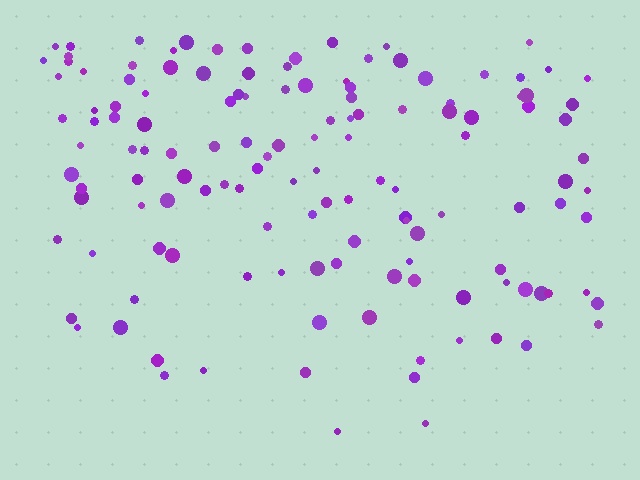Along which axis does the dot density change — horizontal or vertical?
Vertical.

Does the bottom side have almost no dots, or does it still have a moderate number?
Still a moderate number, just noticeably fewer than the top.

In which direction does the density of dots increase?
From bottom to top, with the top side densest.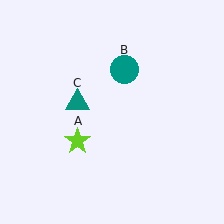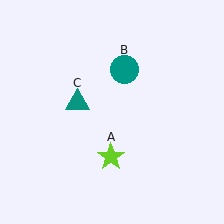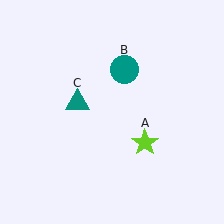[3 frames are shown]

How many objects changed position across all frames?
1 object changed position: lime star (object A).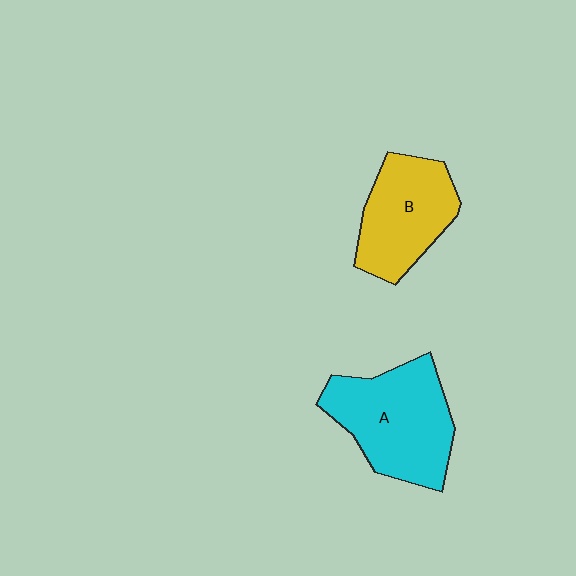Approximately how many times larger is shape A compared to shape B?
Approximately 1.3 times.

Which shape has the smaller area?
Shape B (yellow).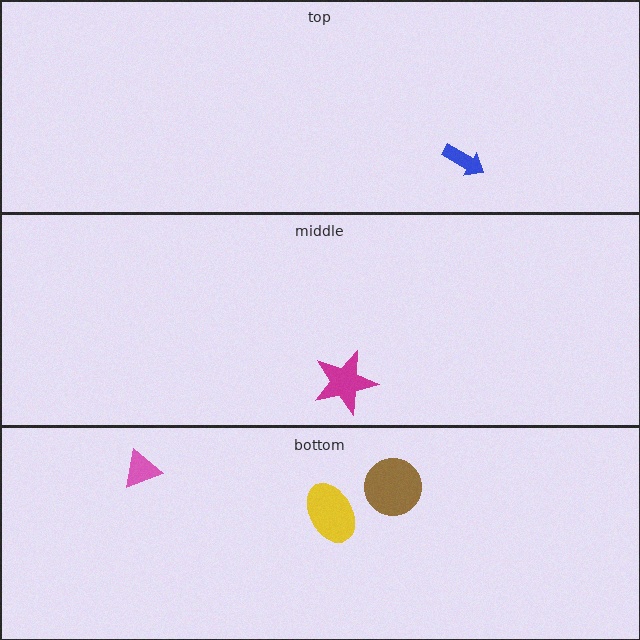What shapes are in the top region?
The blue arrow.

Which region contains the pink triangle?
The bottom region.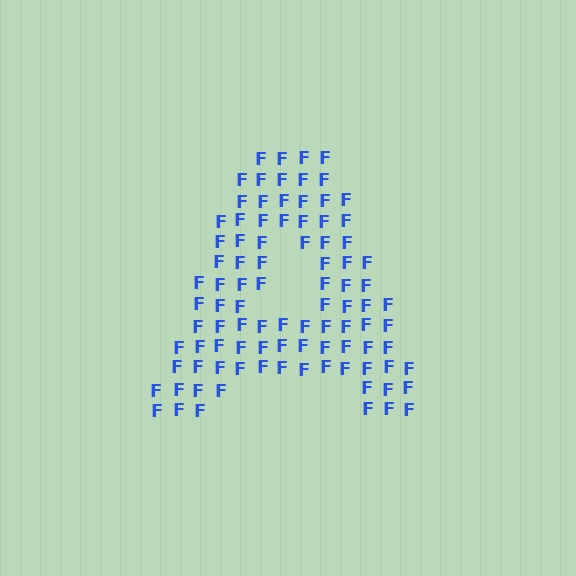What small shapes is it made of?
It is made of small letter F's.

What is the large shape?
The large shape is the letter A.